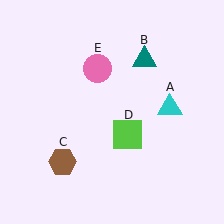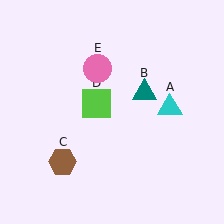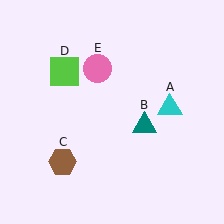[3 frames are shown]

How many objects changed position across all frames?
2 objects changed position: teal triangle (object B), lime square (object D).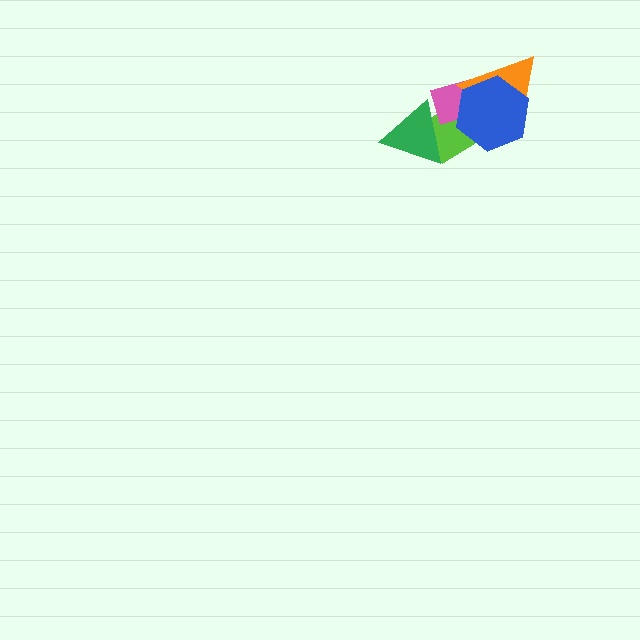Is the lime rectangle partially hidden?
Yes, it is partially covered by another shape.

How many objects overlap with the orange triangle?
3 objects overlap with the orange triangle.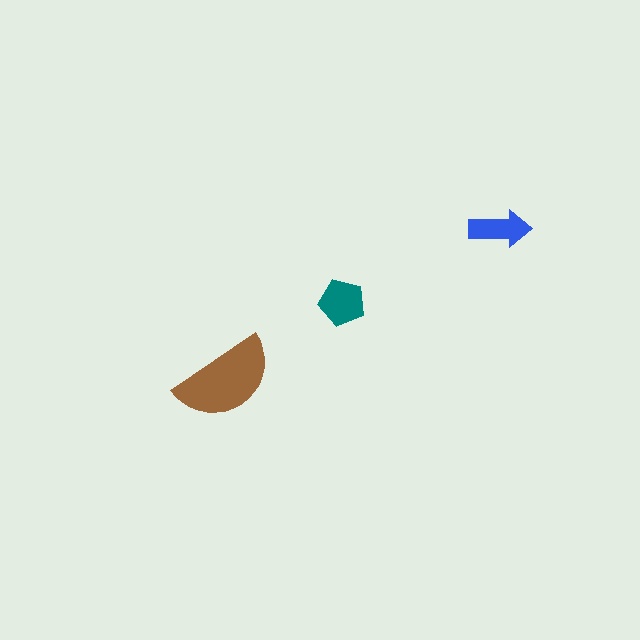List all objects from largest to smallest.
The brown semicircle, the teal pentagon, the blue arrow.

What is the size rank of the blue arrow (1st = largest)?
3rd.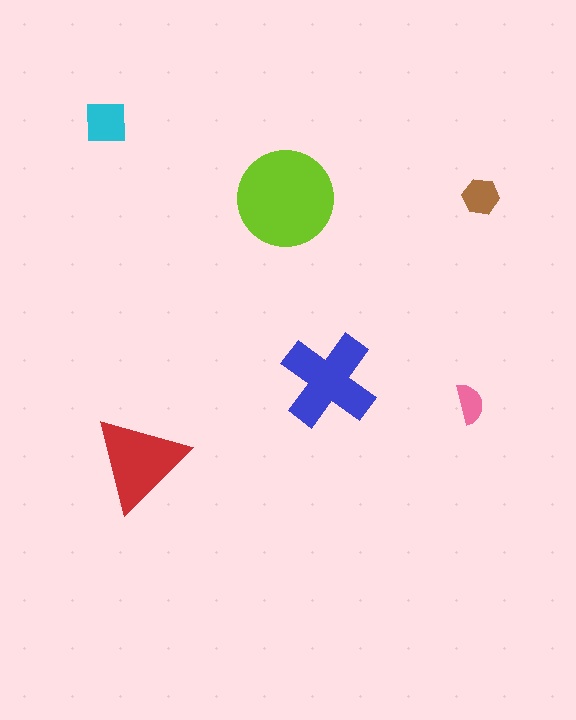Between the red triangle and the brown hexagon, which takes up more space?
The red triangle.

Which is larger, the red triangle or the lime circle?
The lime circle.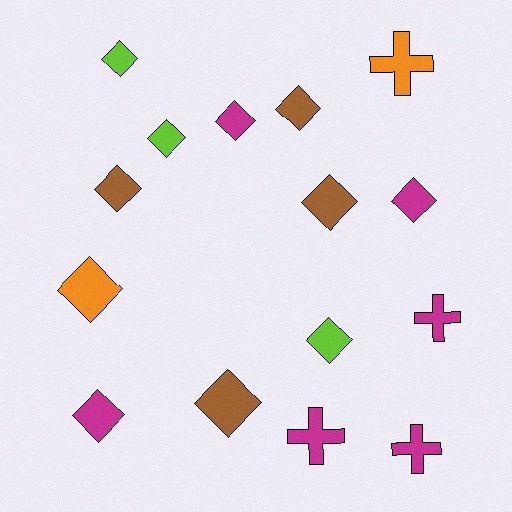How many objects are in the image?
There are 15 objects.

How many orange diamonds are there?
There is 1 orange diamond.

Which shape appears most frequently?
Diamond, with 11 objects.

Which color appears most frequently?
Magenta, with 6 objects.